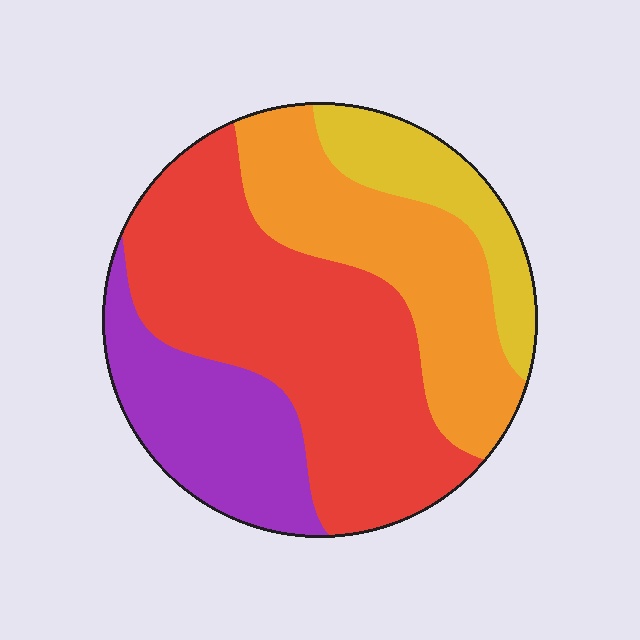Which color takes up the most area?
Red, at roughly 45%.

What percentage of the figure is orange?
Orange takes up about one quarter (1/4) of the figure.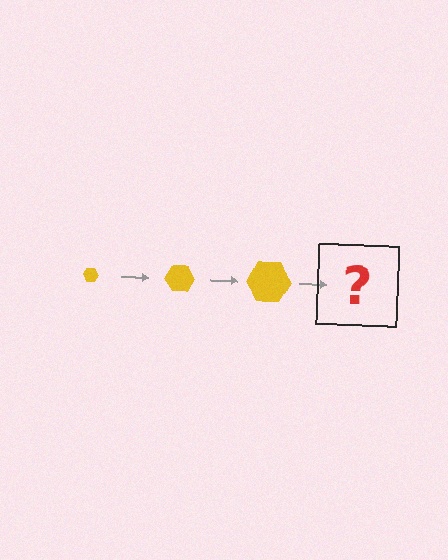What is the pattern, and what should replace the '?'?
The pattern is that the hexagon gets progressively larger each step. The '?' should be a yellow hexagon, larger than the previous one.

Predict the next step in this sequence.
The next step is a yellow hexagon, larger than the previous one.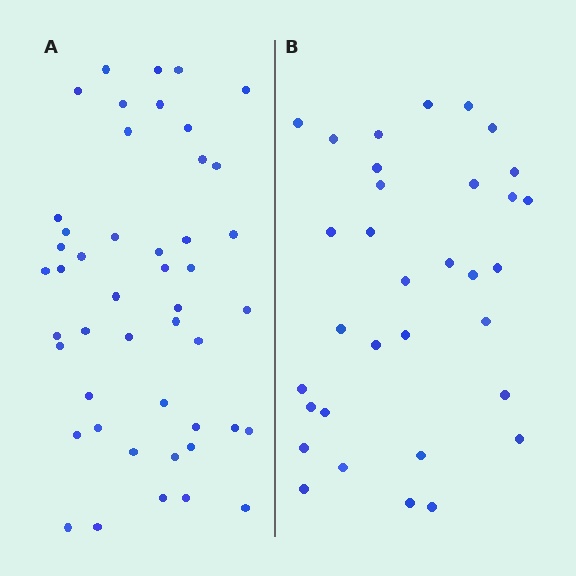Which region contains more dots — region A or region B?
Region A (the left region) has more dots.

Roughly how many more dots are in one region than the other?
Region A has approximately 15 more dots than region B.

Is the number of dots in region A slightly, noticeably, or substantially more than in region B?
Region A has noticeably more, but not dramatically so. The ratio is roughly 1.4 to 1.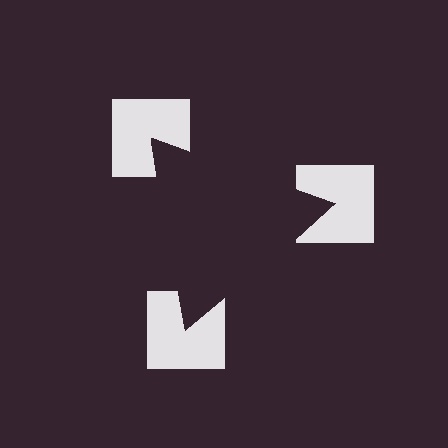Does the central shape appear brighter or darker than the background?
It typically appears slightly darker than the background, even though no actual brightness change is drawn.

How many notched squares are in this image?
There are 3 — one at each vertex of the illusory triangle.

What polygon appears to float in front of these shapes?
An illusory triangle — its edges are inferred from the aligned wedge cuts in the notched squares, not physically drawn.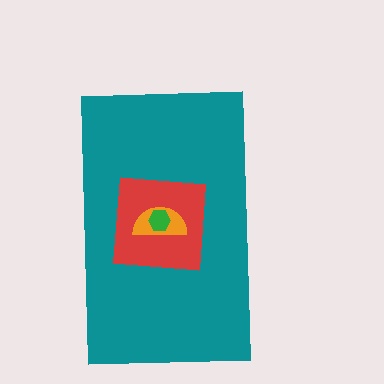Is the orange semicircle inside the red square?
Yes.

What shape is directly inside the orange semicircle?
The green hexagon.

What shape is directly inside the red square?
The orange semicircle.